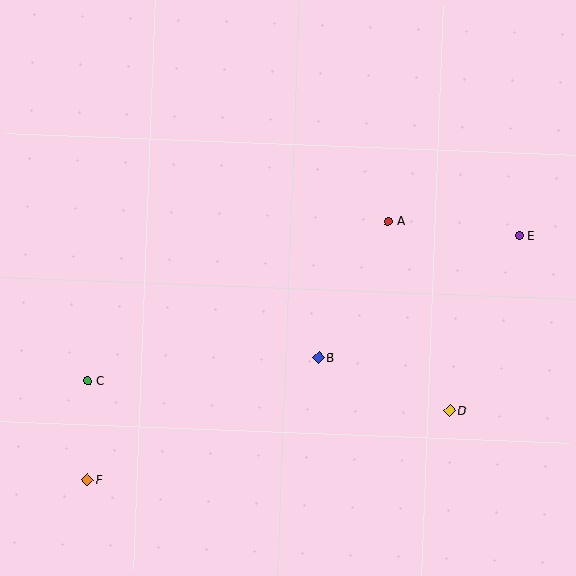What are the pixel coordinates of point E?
Point E is at (519, 235).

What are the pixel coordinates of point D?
Point D is at (450, 410).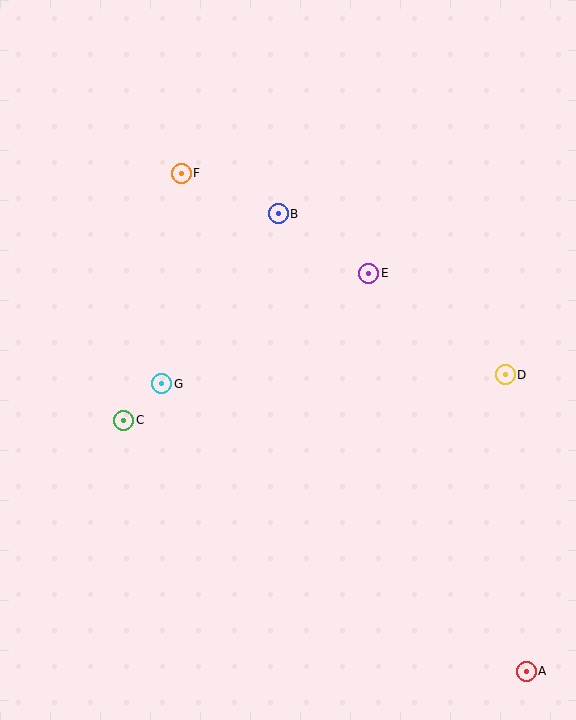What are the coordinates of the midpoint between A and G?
The midpoint between A and G is at (344, 527).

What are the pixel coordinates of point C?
Point C is at (124, 420).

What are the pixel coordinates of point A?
Point A is at (526, 671).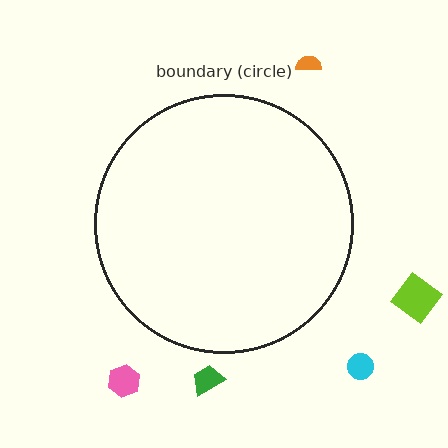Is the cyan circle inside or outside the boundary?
Outside.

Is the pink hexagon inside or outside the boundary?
Outside.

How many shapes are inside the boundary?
0 inside, 5 outside.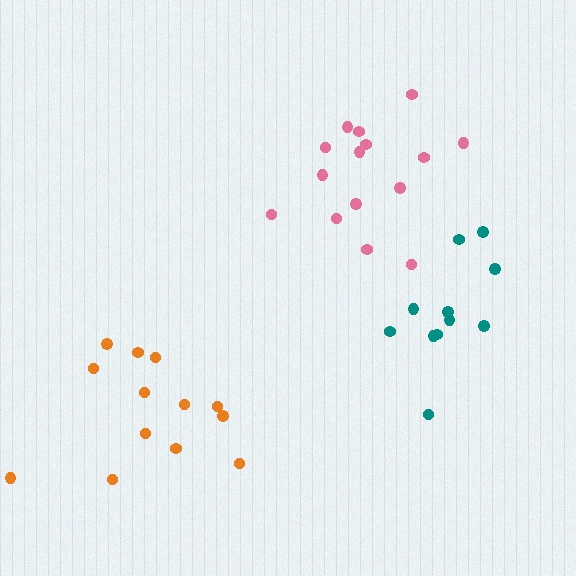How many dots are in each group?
Group 1: 13 dots, Group 2: 11 dots, Group 3: 15 dots (39 total).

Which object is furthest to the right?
The teal cluster is rightmost.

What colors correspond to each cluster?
The clusters are colored: orange, teal, pink.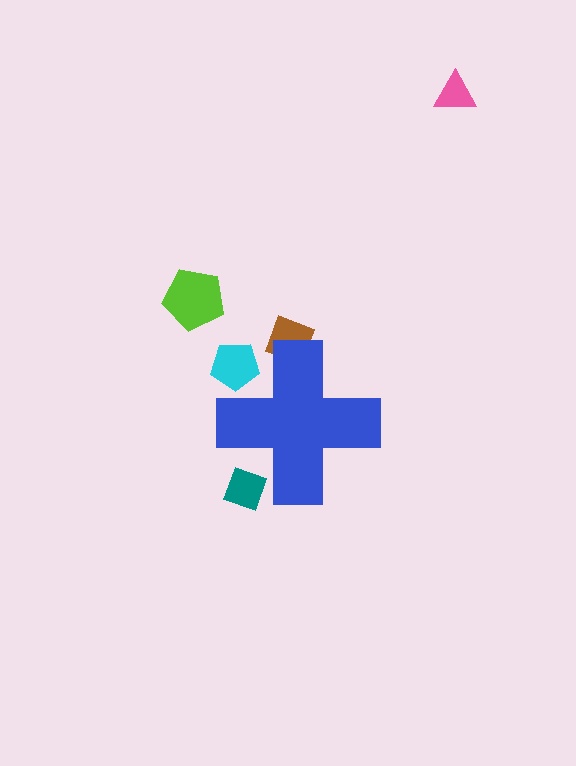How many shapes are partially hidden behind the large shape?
3 shapes are partially hidden.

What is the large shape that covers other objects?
A blue cross.